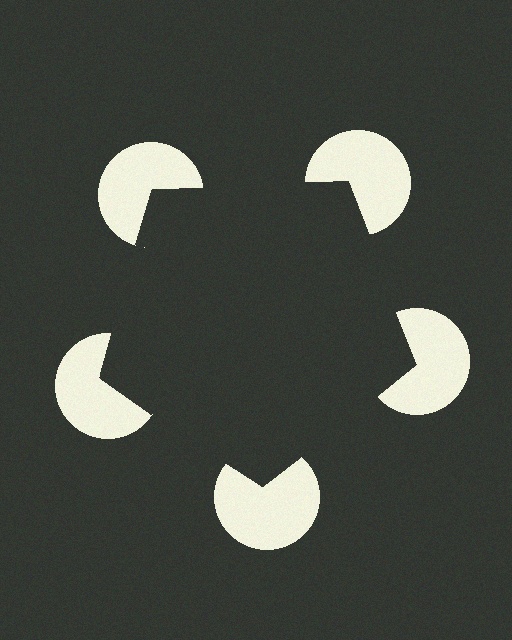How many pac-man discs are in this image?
There are 5 — one at each vertex of the illusory pentagon.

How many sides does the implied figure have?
5 sides.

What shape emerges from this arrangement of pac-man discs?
An illusory pentagon — its edges are inferred from the aligned wedge cuts in the pac-man discs, not physically drawn.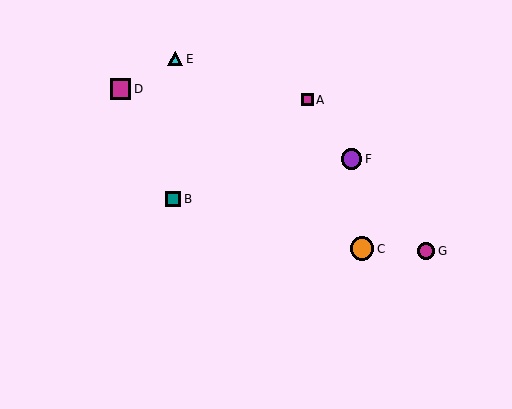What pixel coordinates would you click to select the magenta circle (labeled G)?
Click at (426, 251) to select the magenta circle G.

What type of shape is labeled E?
Shape E is a cyan triangle.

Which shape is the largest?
The orange circle (labeled C) is the largest.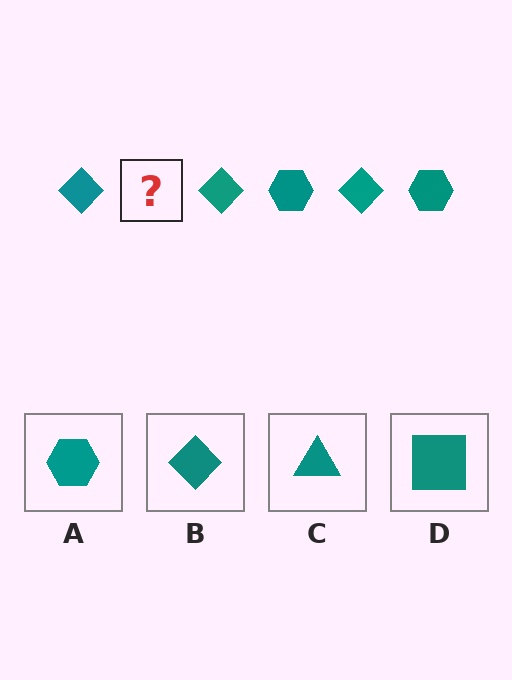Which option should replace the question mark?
Option A.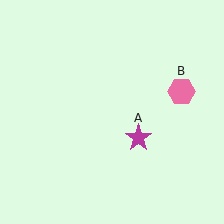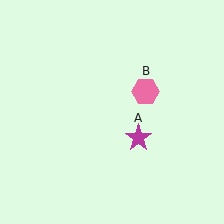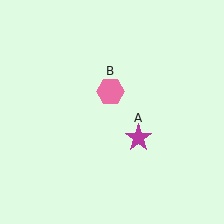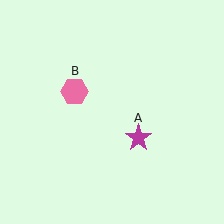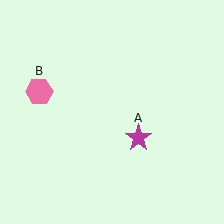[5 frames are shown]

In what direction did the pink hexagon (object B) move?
The pink hexagon (object B) moved left.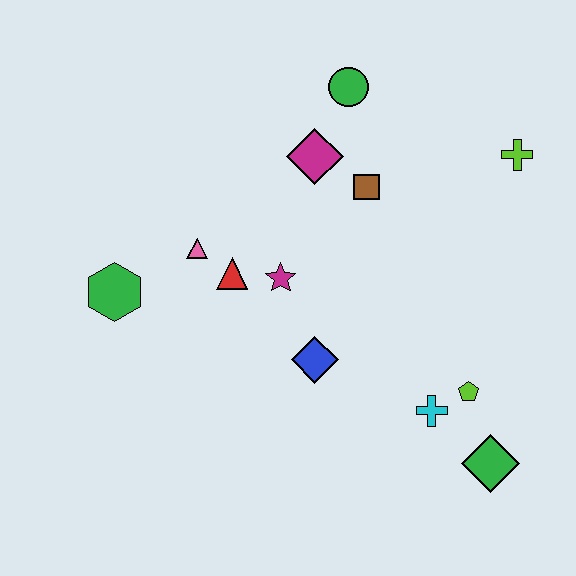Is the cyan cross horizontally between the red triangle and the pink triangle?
No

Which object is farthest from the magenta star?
The green diamond is farthest from the magenta star.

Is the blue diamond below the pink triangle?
Yes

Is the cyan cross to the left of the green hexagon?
No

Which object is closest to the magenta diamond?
The brown square is closest to the magenta diamond.